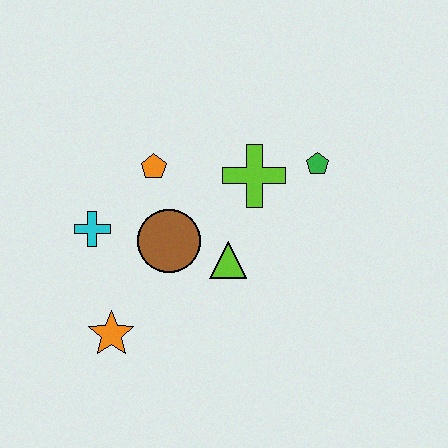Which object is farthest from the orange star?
The green pentagon is farthest from the orange star.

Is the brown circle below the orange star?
No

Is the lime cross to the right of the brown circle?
Yes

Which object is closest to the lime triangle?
The brown circle is closest to the lime triangle.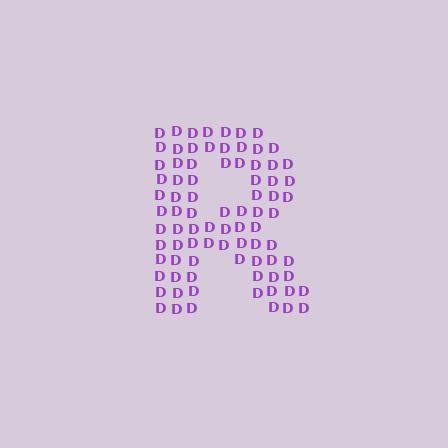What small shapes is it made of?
It is made of small letter D's.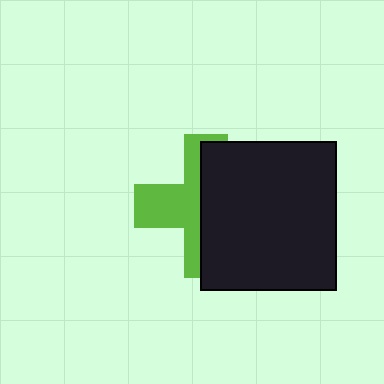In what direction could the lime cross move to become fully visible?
The lime cross could move left. That would shift it out from behind the black rectangle entirely.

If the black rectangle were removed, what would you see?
You would see the complete lime cross.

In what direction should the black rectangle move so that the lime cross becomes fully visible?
The black rectangle should move right. That is the shortest direction to clear the overlap and leave the lime cross fully visible.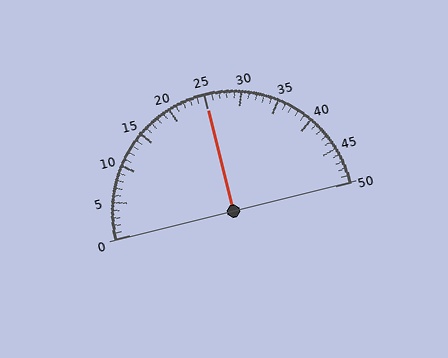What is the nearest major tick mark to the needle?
The nearest major tick mark is 25.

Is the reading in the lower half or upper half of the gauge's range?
The reading is in the upper half of the range (0 to 50).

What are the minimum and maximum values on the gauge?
The gauge ranges from 0 to 50.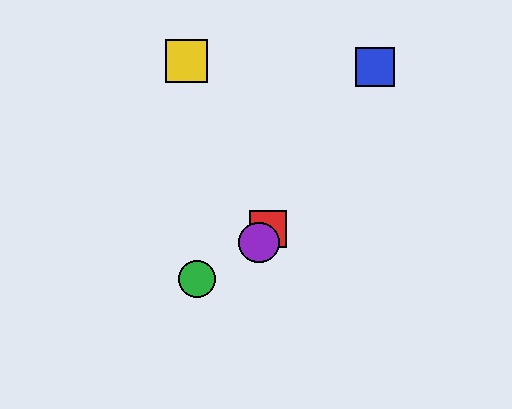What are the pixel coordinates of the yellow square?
The yellow square is at (186, 61).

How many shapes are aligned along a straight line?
3 shapes (the red square, the blue square, the purple circle) are aligned along a straight line.